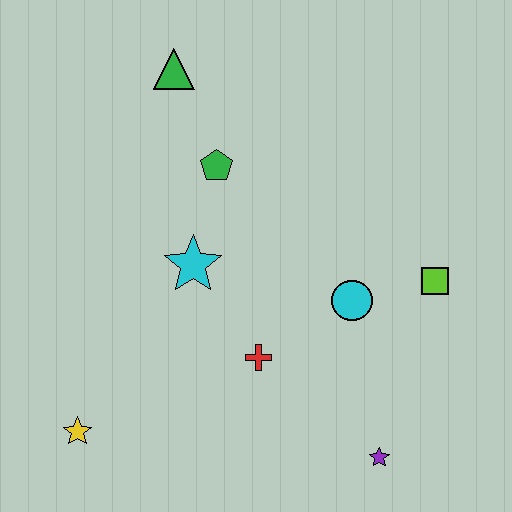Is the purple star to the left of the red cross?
No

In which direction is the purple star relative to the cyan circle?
The purple star is below the cyan circle.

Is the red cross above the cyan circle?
No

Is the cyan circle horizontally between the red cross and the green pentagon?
No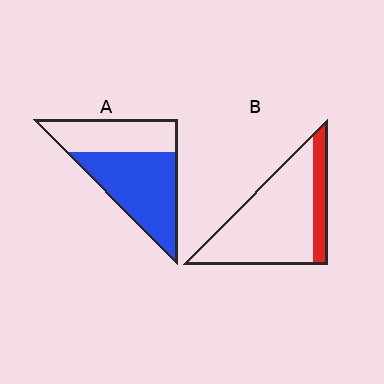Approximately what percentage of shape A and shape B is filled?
A is approximately 60% and B is approximately 20%.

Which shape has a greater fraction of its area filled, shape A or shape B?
Shape A.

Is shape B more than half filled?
No.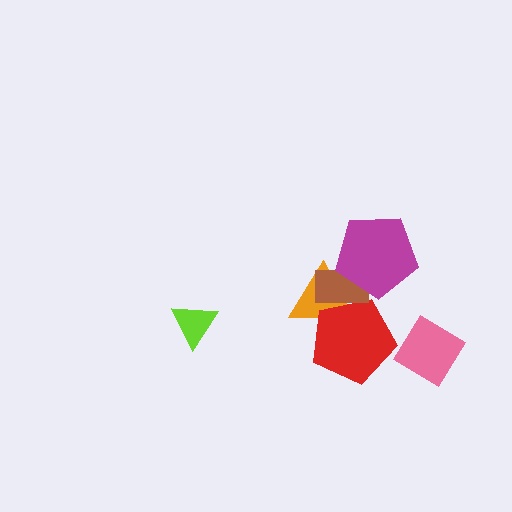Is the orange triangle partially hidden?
Yes, it is partially covered by another shape.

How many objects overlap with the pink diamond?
0 objects overlap with the pink diamond.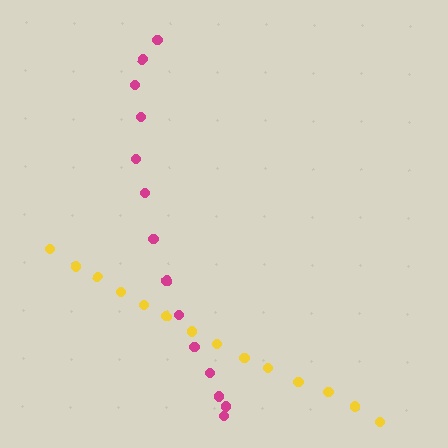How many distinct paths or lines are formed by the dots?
There are 2 distinct paths.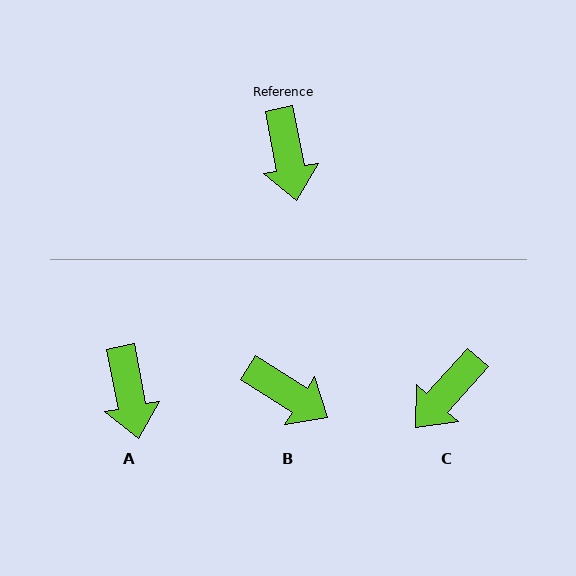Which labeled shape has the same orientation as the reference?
A.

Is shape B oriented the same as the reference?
No, it is off by about 47 degrees.